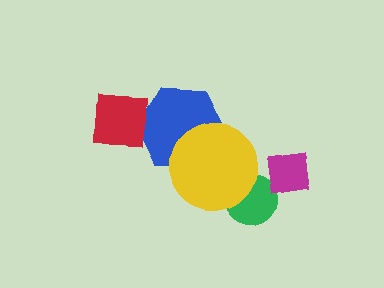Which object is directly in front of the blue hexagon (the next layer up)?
The yellow circle is directly in front of the blue hexagon.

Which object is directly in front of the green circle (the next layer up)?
The magenta square is directly in front of the green circle.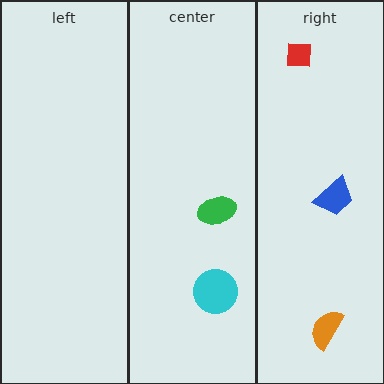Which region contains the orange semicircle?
The right region.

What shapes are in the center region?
The cyan circle, the green ellipse.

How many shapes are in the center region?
2.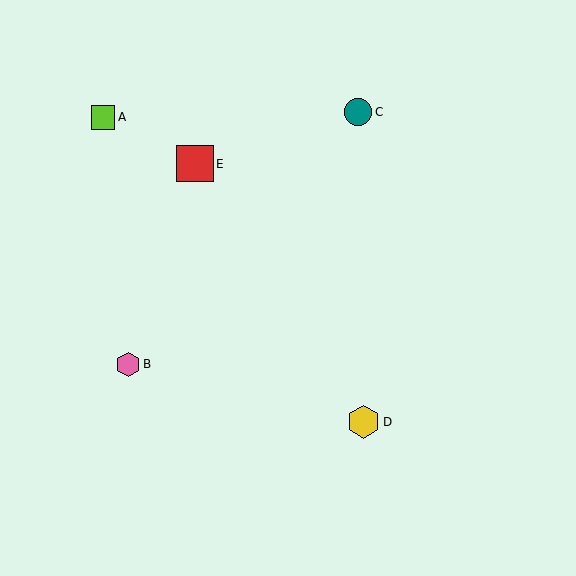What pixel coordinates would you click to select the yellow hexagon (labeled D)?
Click at (364, 422) to select the yellow hexagon D.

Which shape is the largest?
The red square (labeled E) is the largest.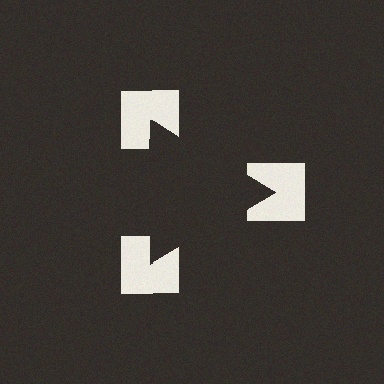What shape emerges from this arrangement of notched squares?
An illusory triangle — its edges are inferred from the aligned wedge cuts in the notched squares, not physically drawn.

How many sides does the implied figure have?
3 sides.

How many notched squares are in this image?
There are 3 — one at each vertex of the illusory triangle.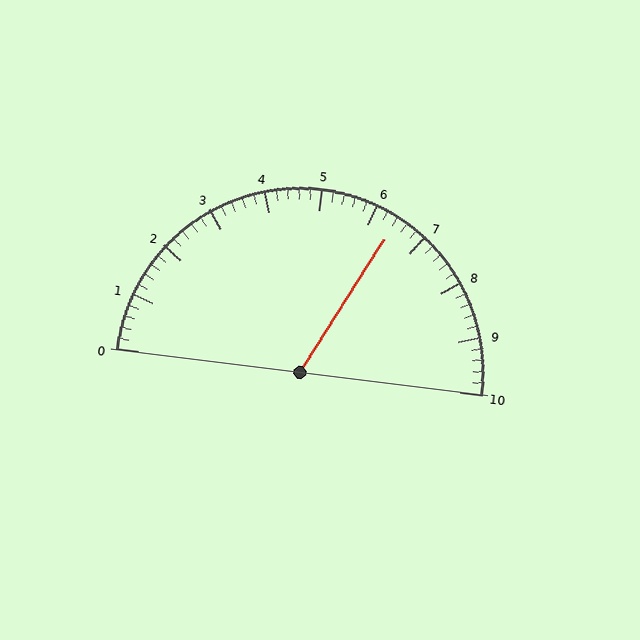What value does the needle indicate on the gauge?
The needle indicates approximately 6.4.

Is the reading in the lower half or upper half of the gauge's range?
The reading is in the upper half of the range (0 to 10).